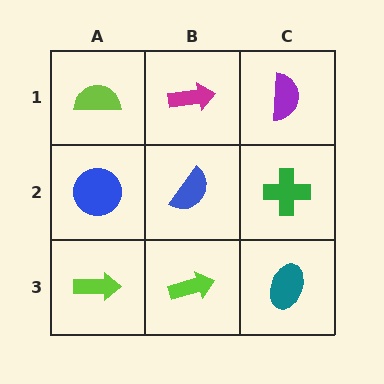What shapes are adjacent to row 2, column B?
A magenta arrow (row 1, column B), a lime arrow (row 3, column B), a blue circle (row 2, column A), a green cross (row 2, column C).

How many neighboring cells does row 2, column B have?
4.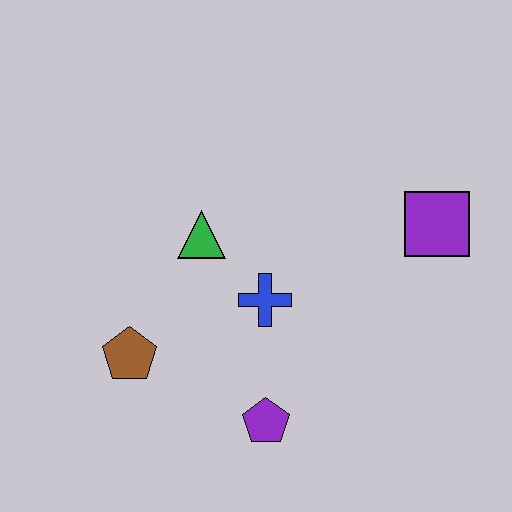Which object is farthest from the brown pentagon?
The purple square is farthest from the brown pentagon.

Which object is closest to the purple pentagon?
The blue cross is closest to the purple pentagon.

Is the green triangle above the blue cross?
Yes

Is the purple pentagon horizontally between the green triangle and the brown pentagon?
No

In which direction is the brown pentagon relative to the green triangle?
The brown pentagon is below the green triangle.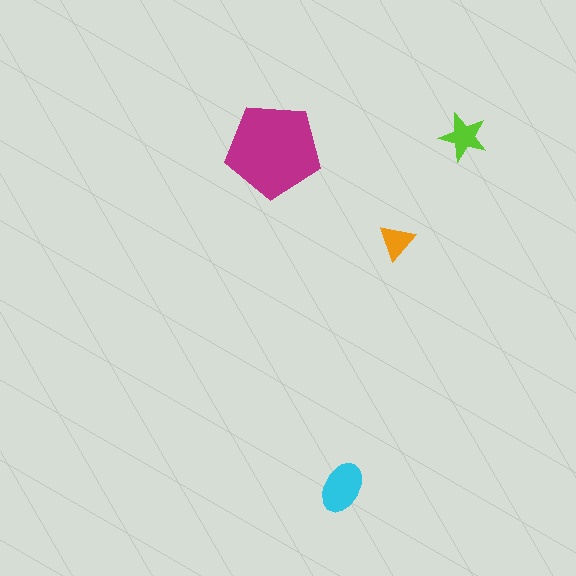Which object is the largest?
The magenta pentagon.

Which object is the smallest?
The orange triangle.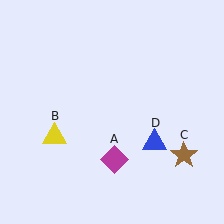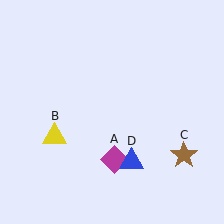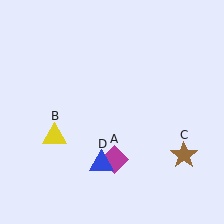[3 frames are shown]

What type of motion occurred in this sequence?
The blue triangle (object D) rotated clockwise around the center of the scene.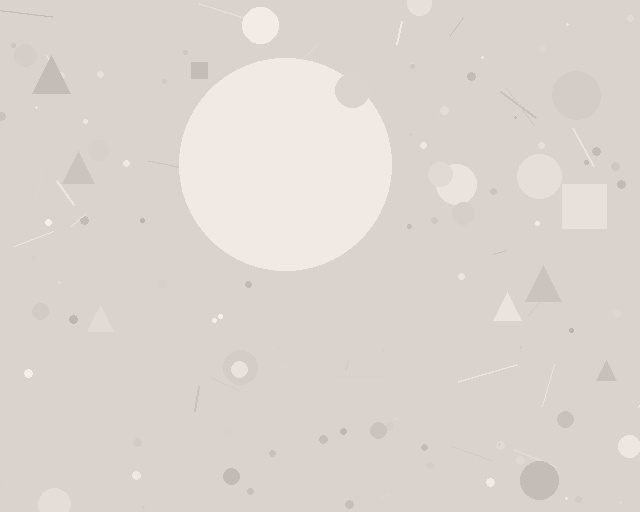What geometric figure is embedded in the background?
A circle is embedded in the background.